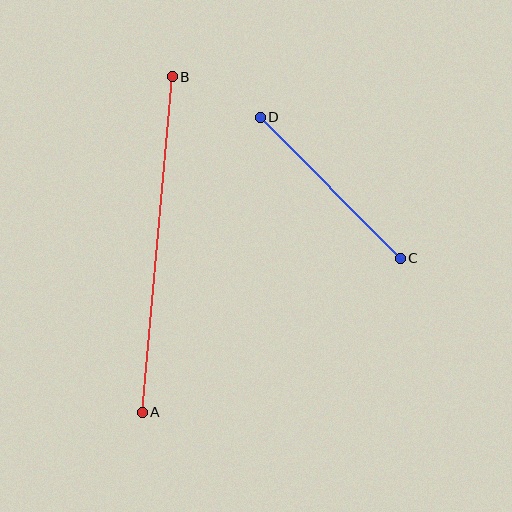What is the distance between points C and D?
The distance is approximately 198 pixels.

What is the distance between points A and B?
The distance is approximately 337 pixels.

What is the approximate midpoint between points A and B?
The midpoint is at approximately (157, 244) pixels.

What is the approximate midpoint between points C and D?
The midpoint is at approximately (330, 188) pixels.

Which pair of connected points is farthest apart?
Points A and B are farthest apart.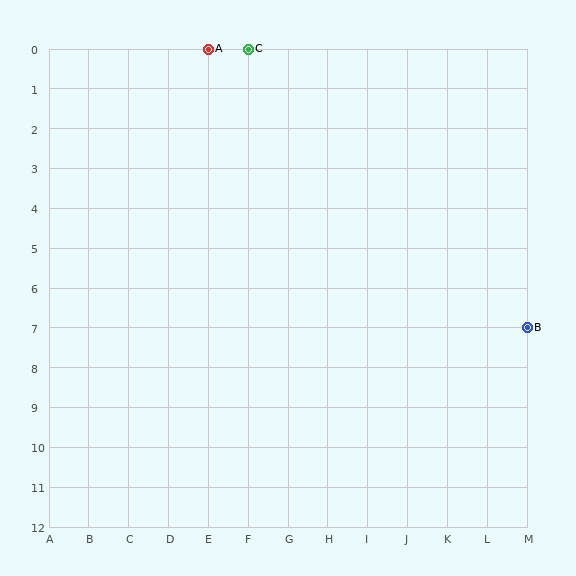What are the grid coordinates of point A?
Point A is at grid coordinates (E, 0).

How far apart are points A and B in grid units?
Points A and B are 8 columns and 7 rows apart (about 10.6 grid units diagonally).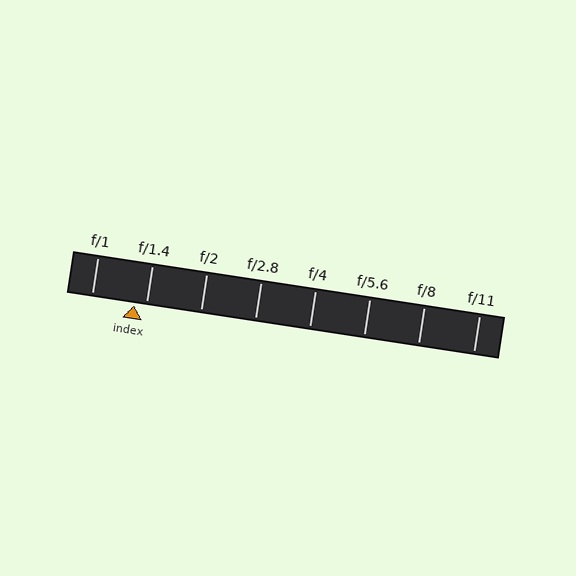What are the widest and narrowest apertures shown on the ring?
The widest aperture shown is f/1 and the narrowest is f/11.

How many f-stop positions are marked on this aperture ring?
There are 8 f-stop positions marked.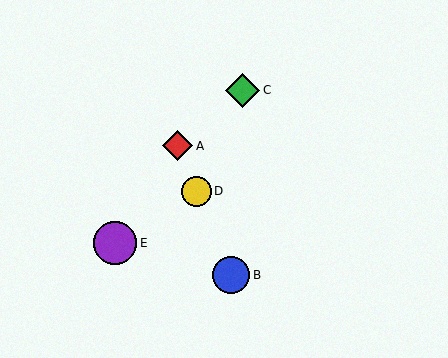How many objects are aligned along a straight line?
3 objects (A, B, D) are aligned along a straight line.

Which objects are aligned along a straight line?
Objects A, B, D are aligned along a straight line.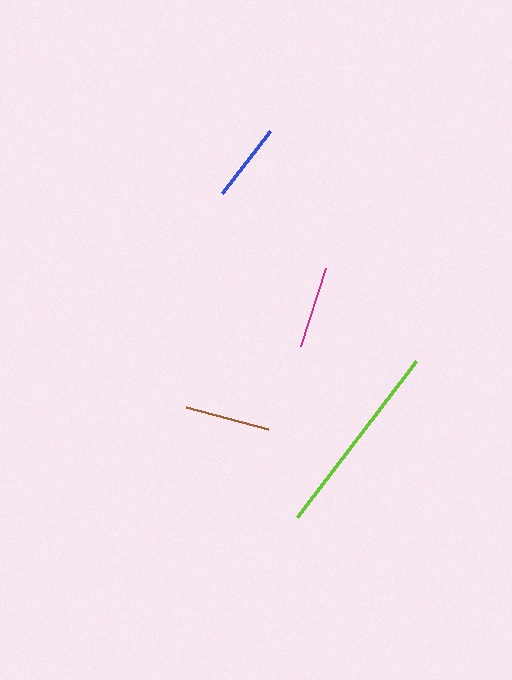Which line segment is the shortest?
The blue line is the shortest at approximately 78 pixels.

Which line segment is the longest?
The lime line is the longest at approximately 196 pixels.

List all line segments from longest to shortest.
From longest to shortest: lime, brown, magenta, blue.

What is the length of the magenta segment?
The magenta segment is approximately 81 pixels long.